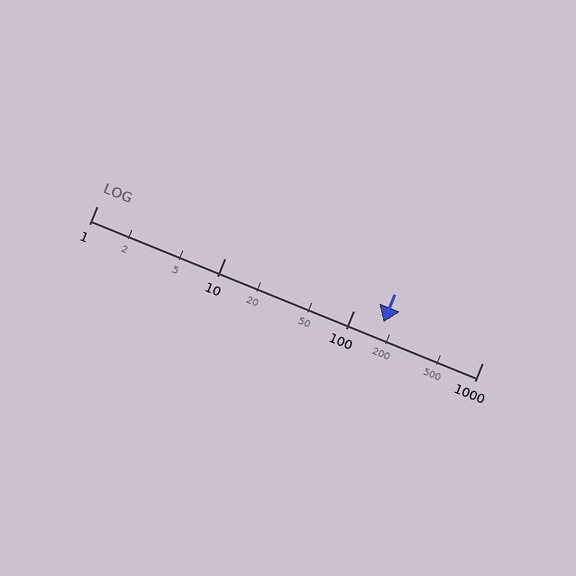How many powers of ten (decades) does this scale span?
The scale spans 3 decades, from 1 to 1000.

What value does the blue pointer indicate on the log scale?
The pointer indicates approximately 170.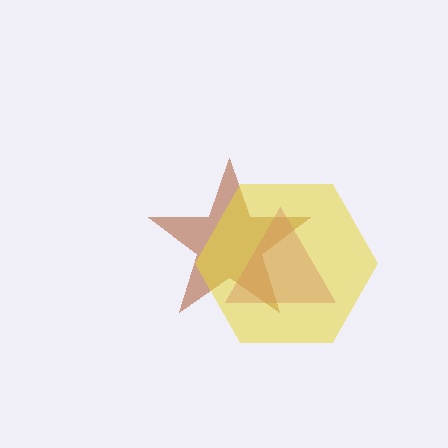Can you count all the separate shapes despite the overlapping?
Yes, there are 3 separate shapes.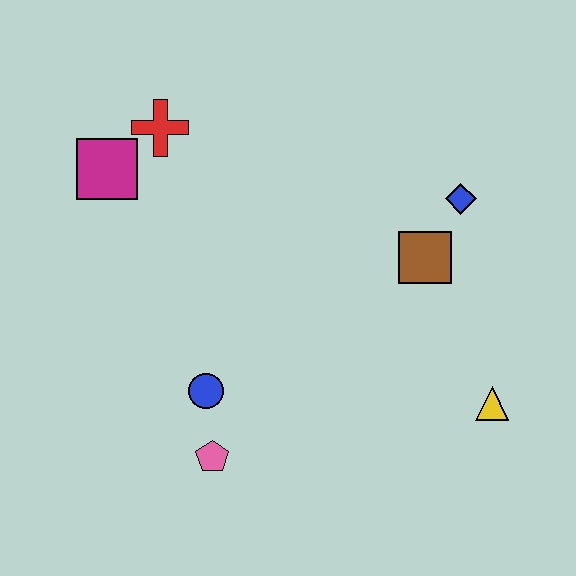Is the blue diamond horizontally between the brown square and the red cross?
No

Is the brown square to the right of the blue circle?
Yes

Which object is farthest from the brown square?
The magenta square is farthest from the brown square.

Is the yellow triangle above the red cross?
No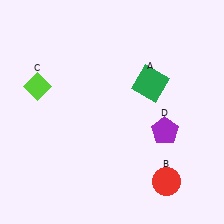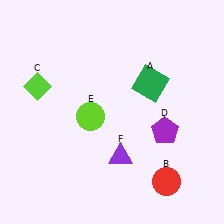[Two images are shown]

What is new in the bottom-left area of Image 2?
A lime circle (E) was added in the bottom-left area of Image 2.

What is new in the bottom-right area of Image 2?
A purple triangle (F) was added in the bottom-right area of Image 2.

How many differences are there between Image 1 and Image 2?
There are 2 differences between the two images.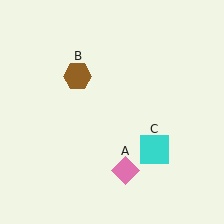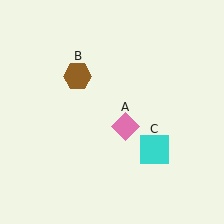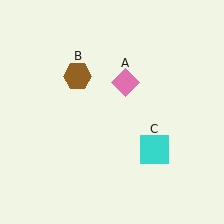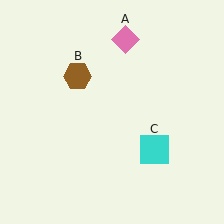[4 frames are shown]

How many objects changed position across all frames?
1 object changed position: pink diamond (object A).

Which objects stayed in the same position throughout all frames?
Brown hexagon (object B) and cyan square (object C) remained stationary.